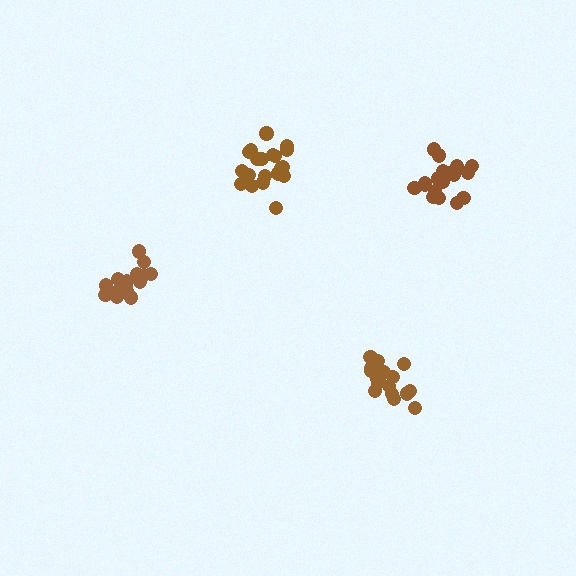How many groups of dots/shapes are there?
There are 4 groups.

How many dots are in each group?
Group 1: 18 dots, Group 2: 20 dots, Group 3: 18 dots, Group 4: 16 dots (72 total).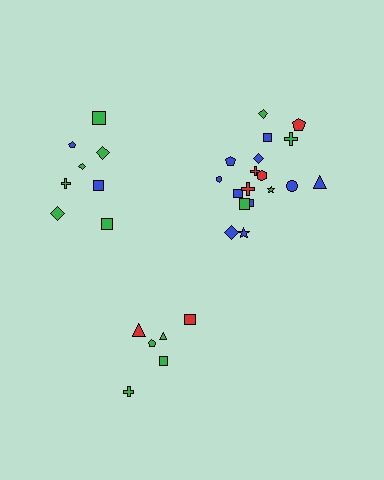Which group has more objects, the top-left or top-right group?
The top-right group.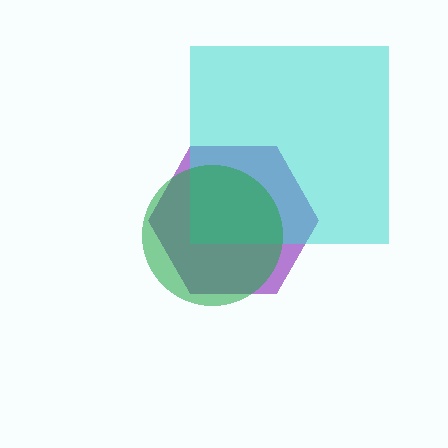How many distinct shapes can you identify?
There are 3 distinct shapes: a purple hexagon, a cyan square, a green circle.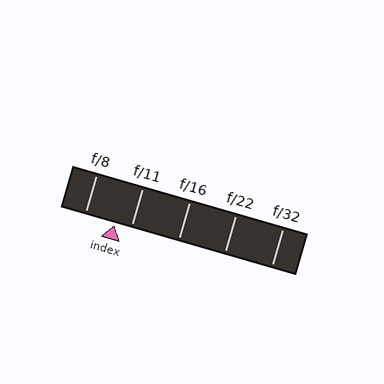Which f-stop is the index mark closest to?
The index mark is closest to f/11.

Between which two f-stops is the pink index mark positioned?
The index mark is between f/8 and f/11.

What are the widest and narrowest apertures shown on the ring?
The widest aperture shown is f/8 and the narrowest is f/32.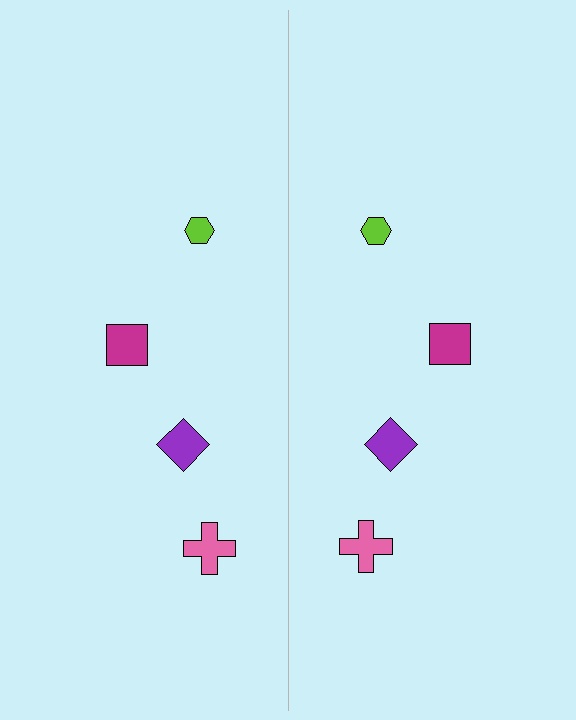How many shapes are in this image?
There are 8 shapes in this image.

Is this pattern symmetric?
Yes, this pattern has bilateral (reflection) symmetry.